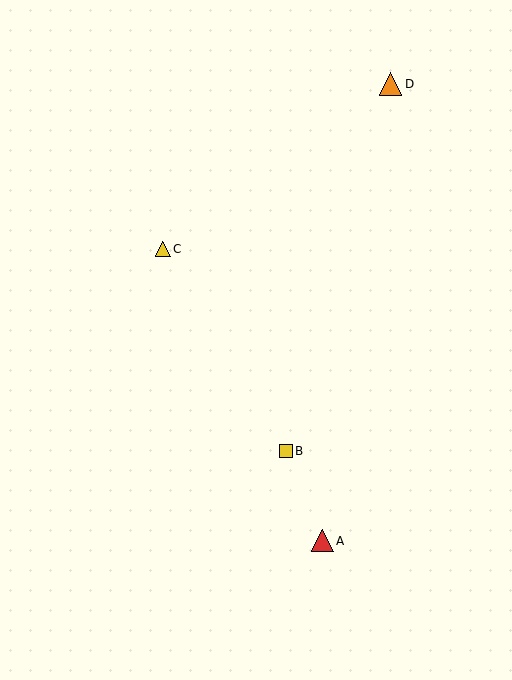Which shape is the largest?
The orange triangle (labeled D) is the largest.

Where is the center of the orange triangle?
The center of the orange triangle is at (390, 84).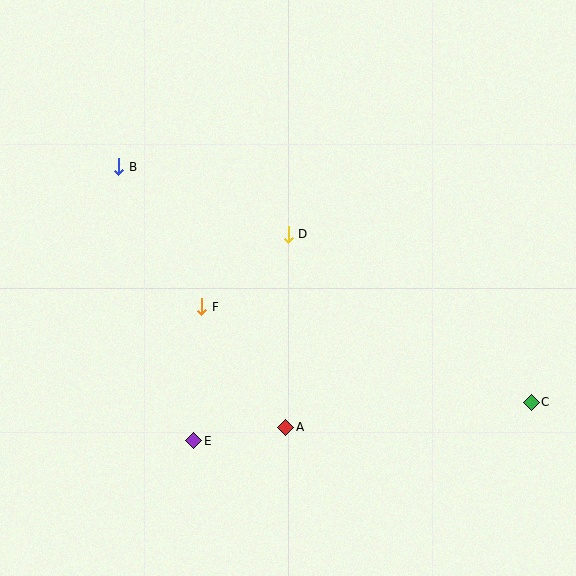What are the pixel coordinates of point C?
Point C is at (531, 402).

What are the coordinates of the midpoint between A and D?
The midpoint between A and D is at (287, 331).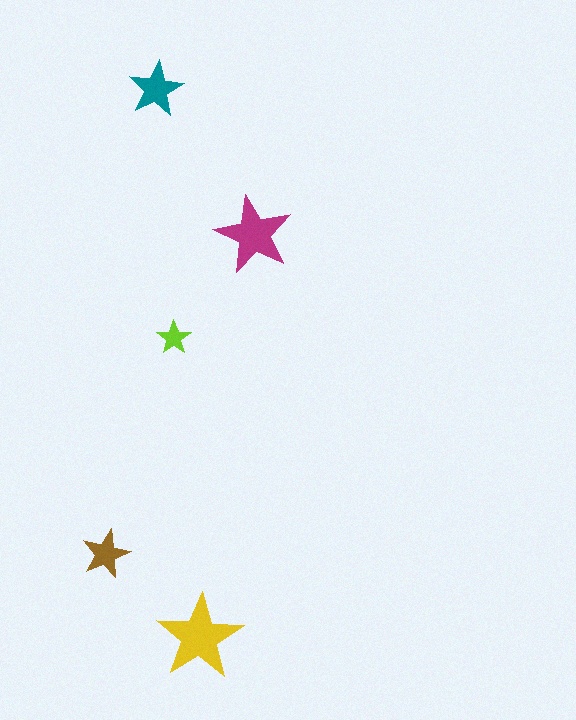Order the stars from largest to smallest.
the yellow one, the magenta one, the teal one, the brown one, the lime one.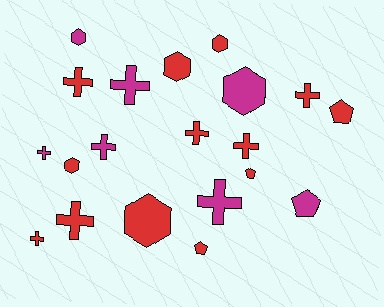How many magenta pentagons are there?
There is 1 magenta pentagon.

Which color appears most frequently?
Red, with 13 objects.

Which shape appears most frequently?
Cross, with 10 objects.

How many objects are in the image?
There are 20 objects.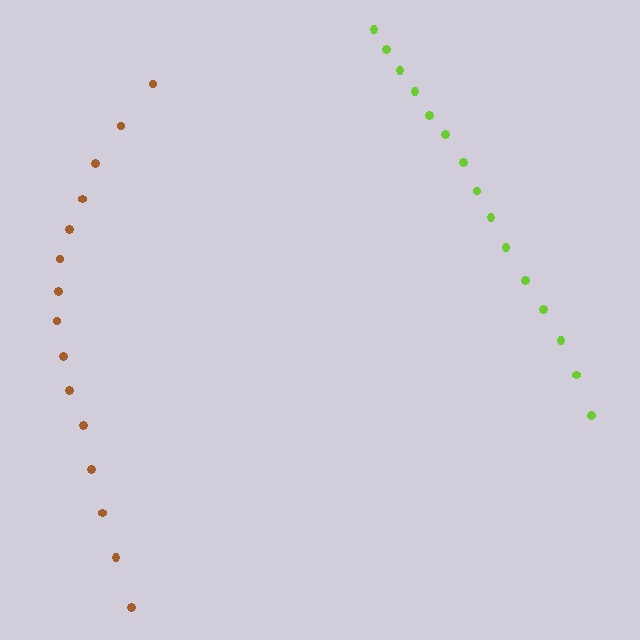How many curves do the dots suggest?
There are 2 distinct paths.